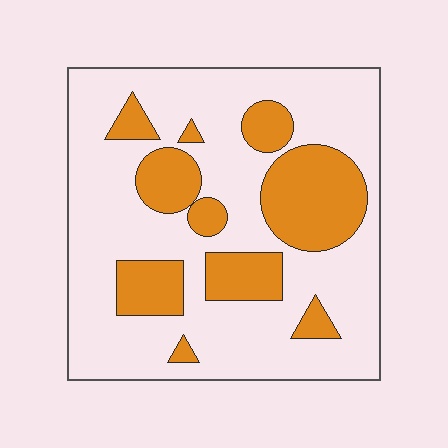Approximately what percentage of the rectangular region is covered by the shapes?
Approximately 30%.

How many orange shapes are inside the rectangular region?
10.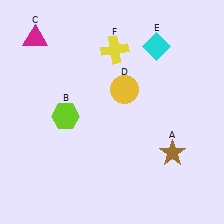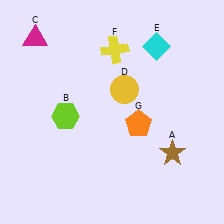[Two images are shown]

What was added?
An orange pentagon (G) was added in Image 2.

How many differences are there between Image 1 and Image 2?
There is 1 difference between the two images.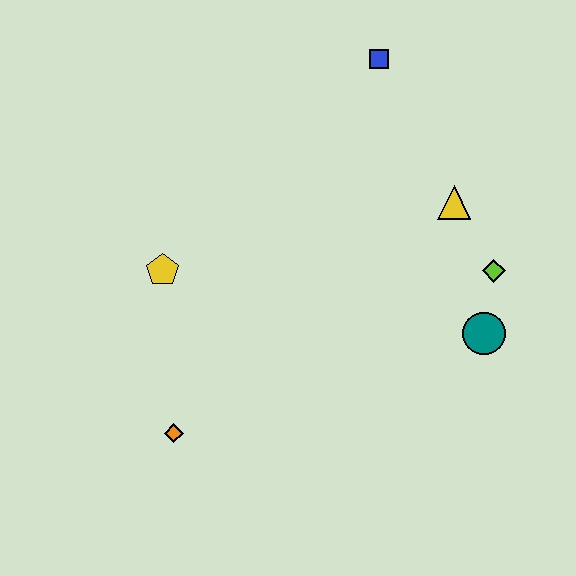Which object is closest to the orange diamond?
The yellow pentagon is closest to the orange diamond.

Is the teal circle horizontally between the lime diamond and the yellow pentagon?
Yes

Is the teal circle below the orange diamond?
No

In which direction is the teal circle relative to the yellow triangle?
The teal circle is below the yellow triangle.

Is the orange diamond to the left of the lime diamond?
Yes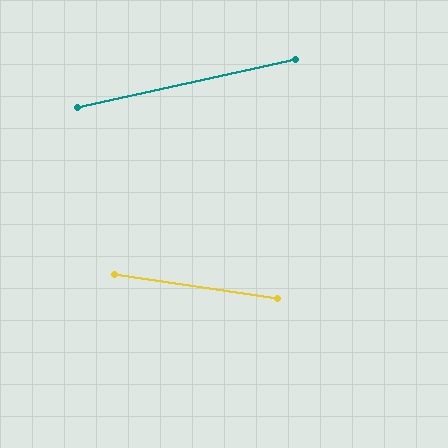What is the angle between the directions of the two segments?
Approximately 21 degrees.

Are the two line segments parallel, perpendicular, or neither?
Neither parallel nor perpendicular — they differ by about 21°.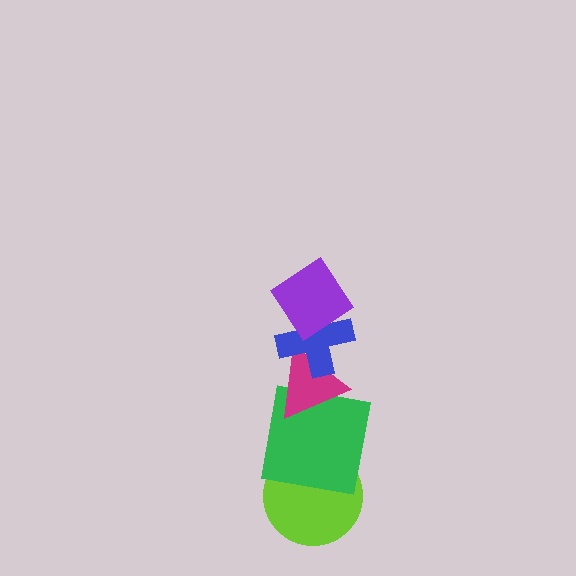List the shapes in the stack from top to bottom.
From top to bottom: the purple diamond, the blue cross, the magenta triangle, the green square, the lime circle.